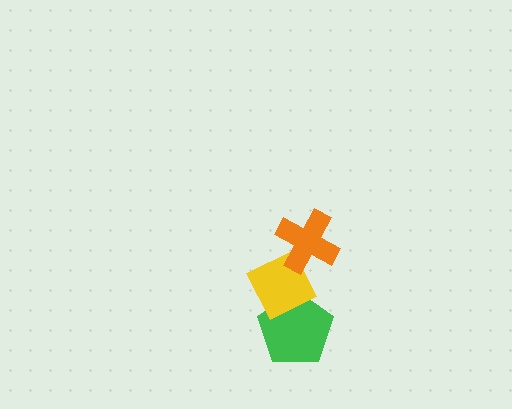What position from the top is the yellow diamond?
The yellow diamond is 2nd from the top.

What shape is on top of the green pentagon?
The yellow diamond is on top of the green pentagon.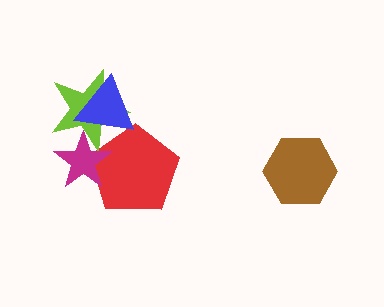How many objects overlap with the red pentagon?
3 objects overlap with the red pentagon.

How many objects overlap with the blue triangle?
3 objects overlap with the blue triangle.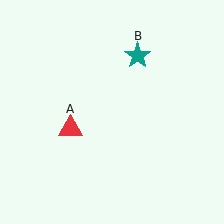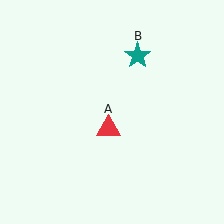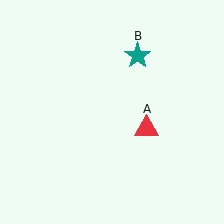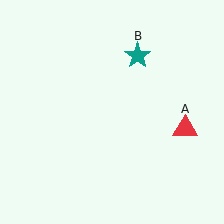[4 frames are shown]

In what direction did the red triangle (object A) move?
The red triangle (object A) moved right.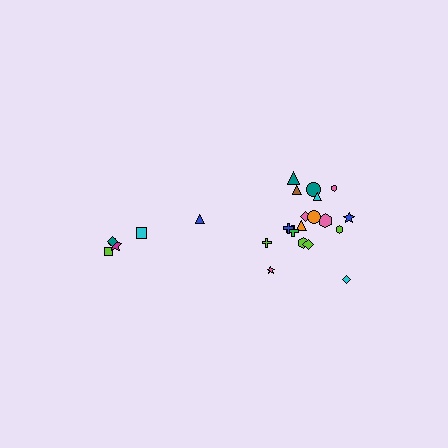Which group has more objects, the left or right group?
The right group.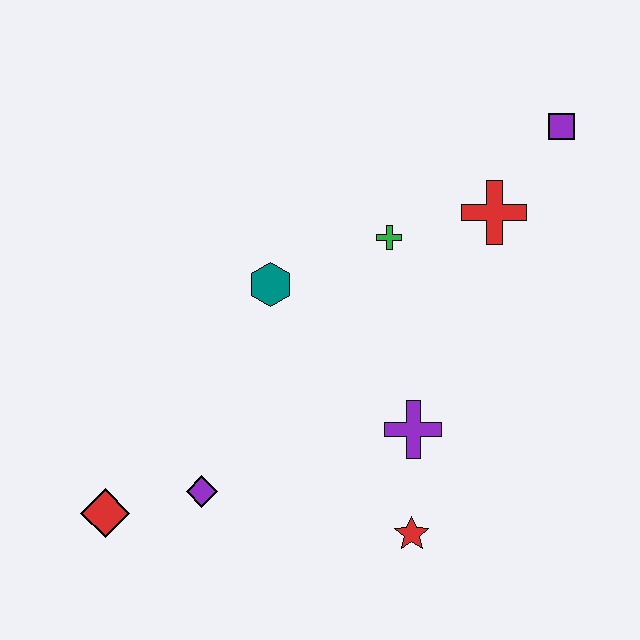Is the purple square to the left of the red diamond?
No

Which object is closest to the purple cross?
The red star is closest to the purple cross.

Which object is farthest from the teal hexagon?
The purple square is farthest from the teal hexagon.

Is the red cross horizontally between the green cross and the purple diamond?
No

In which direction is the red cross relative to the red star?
The red cross is above the red star.